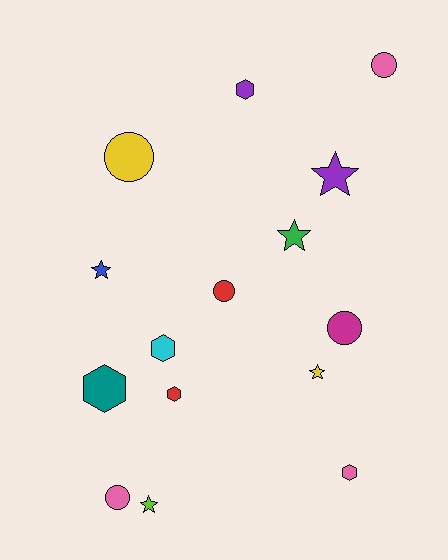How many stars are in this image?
There are 5 stars.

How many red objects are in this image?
There are 2 red objects.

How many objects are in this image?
There are 15 objects.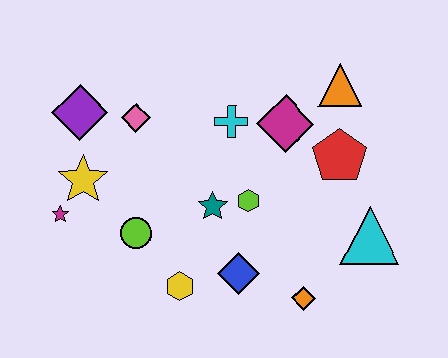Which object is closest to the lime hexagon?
The teal star is closest to the lime hexagon.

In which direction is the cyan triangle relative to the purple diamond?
The cyan triangle is to the right of the purple diamond.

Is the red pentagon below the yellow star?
No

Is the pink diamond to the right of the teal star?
No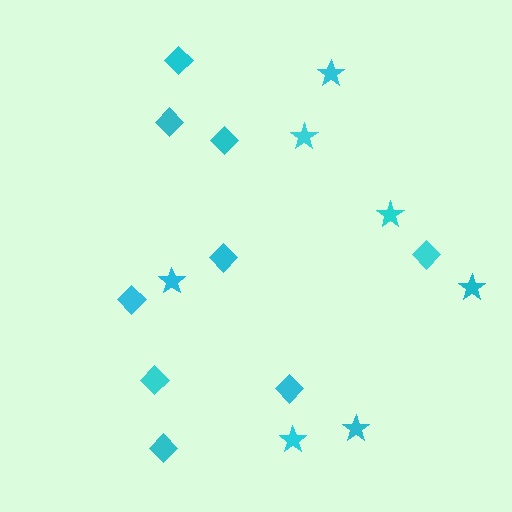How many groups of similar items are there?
There are 2 groups: one group of stars (7) and one group of diamonds (9).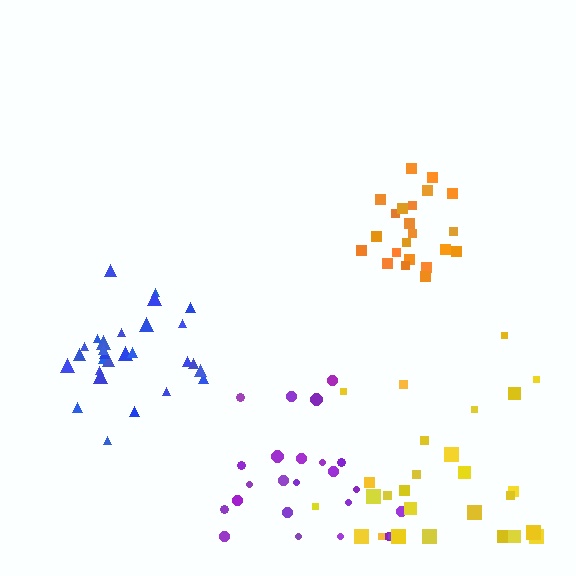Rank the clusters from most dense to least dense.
orange, blue, purple, yellow.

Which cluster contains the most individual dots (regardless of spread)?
Blue (28).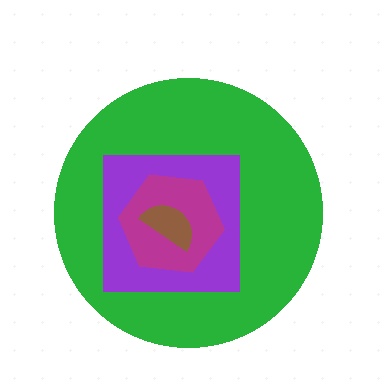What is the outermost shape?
The green circle.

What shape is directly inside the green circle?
The purple square.